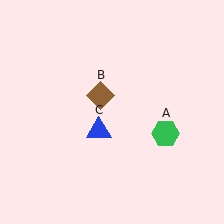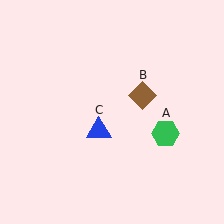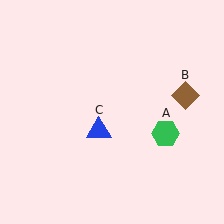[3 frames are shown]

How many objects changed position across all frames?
1 object changed position: brown diamond (object B).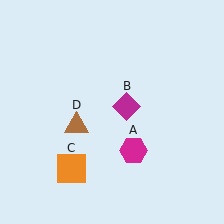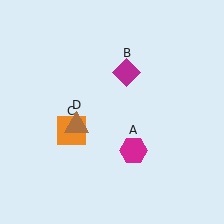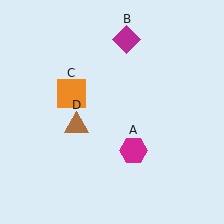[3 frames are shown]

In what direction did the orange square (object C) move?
The orange square (object C) moved up.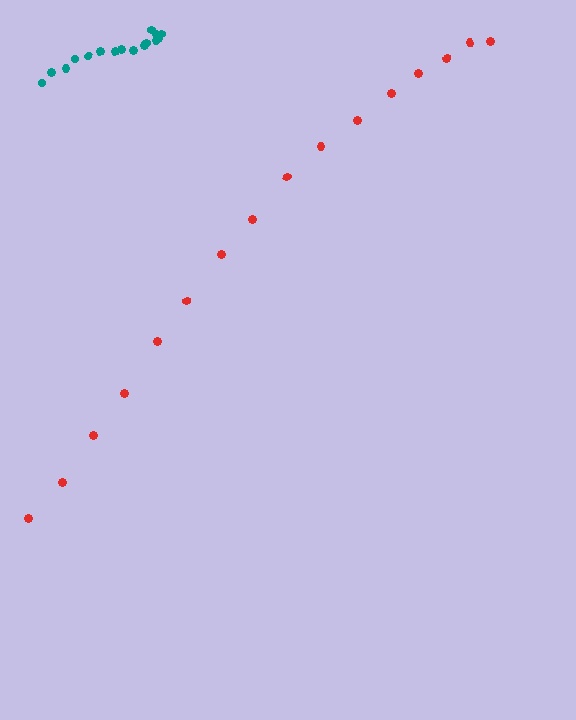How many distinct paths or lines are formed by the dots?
There are 2 distinct paths.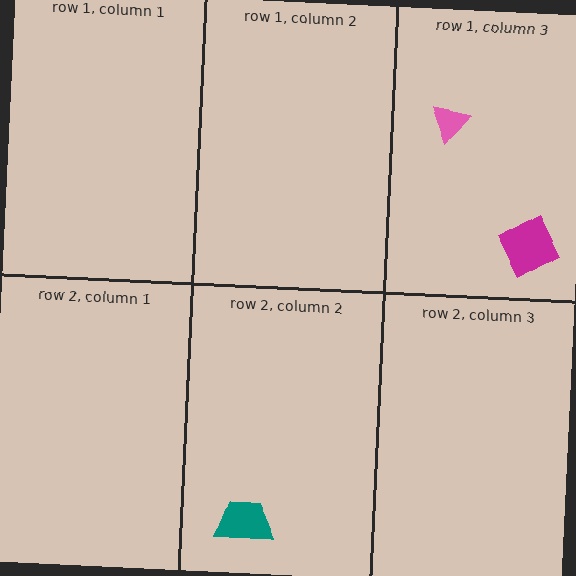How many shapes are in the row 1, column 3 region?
2.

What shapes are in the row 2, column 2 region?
The teal trapezoid.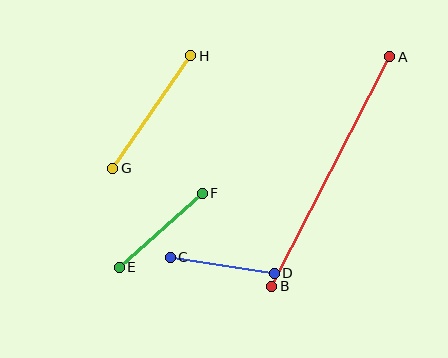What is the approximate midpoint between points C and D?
The midpoint is at approximately (222, 265) pixels.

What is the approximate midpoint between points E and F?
The midpoint is at approximately (161, 230) pixels.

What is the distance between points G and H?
The distance is approximately 137 pixels.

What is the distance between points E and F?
The distance is approximately 111 pixels.